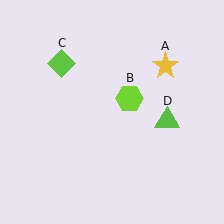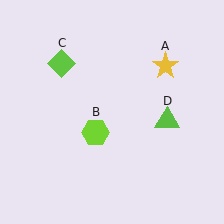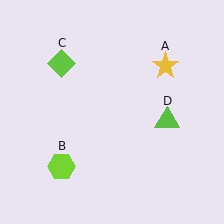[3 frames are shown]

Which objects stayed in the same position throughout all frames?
Yellow star (object A) and lime diamond (object C) and lime triangle (object D) remained stationary.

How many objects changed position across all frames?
1 object changed position: lime hexagon (object B).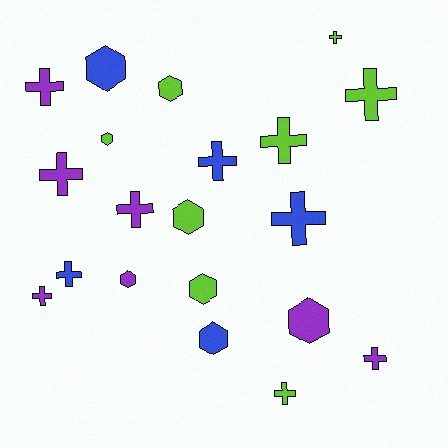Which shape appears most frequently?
Cross, with 12 objects.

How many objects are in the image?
There are 20 objects.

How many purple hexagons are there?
There are 2 purple hexagons.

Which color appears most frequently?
Lime, with 8 objects.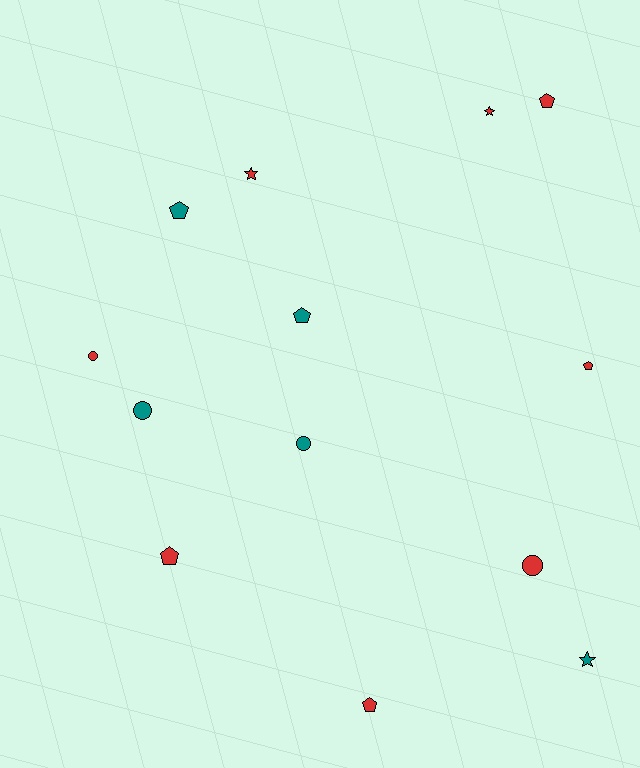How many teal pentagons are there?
There are 2 teal pentagons.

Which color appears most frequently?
Red, with 8 objects.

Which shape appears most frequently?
Pentagon, with 6 objects.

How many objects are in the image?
There are 13 objects.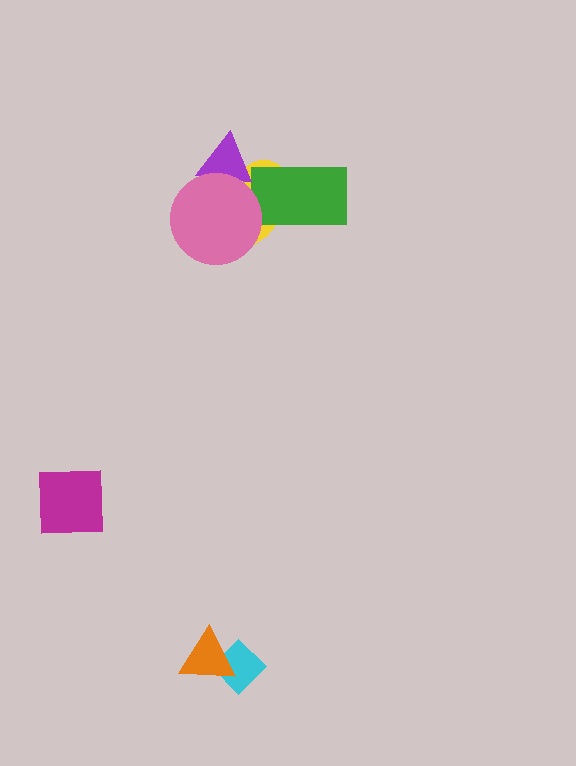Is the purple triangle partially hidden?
Yes, it is partially covered by another shape.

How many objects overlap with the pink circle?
2 objects overlap with the pink circle.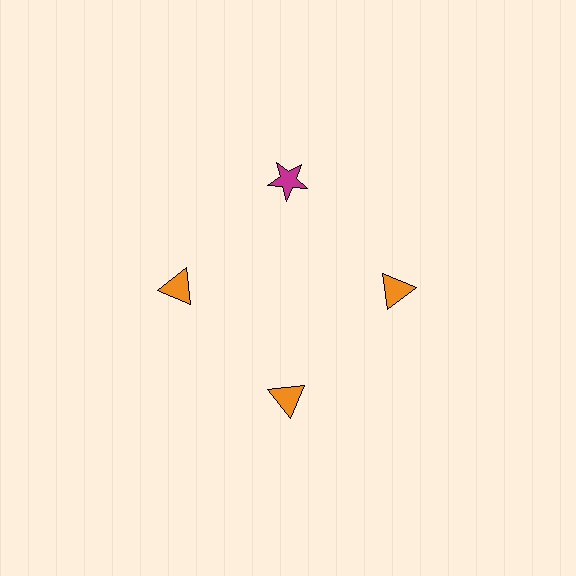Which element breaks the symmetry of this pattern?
The magenta star at roughly the 12 o'clock position breaks the symmetry. All other shapes are orange triangles.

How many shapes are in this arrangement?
There are 4 shapes arranged in a ring pattern.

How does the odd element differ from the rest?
It differs in both color (magenta instead of orange) and shape (star instead of triangle).